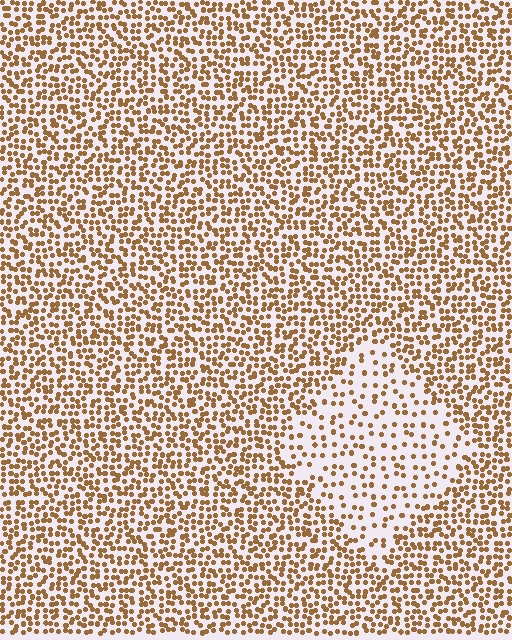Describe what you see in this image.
The image contains small brown elements arranged at two different densities. A diamond-shaped region is visible where the elements are less densely packed than the surrounding area.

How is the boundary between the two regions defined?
The boundary is defined by a change in element density (approximately 2.2x ratio). All elements are the same color, size, and shape.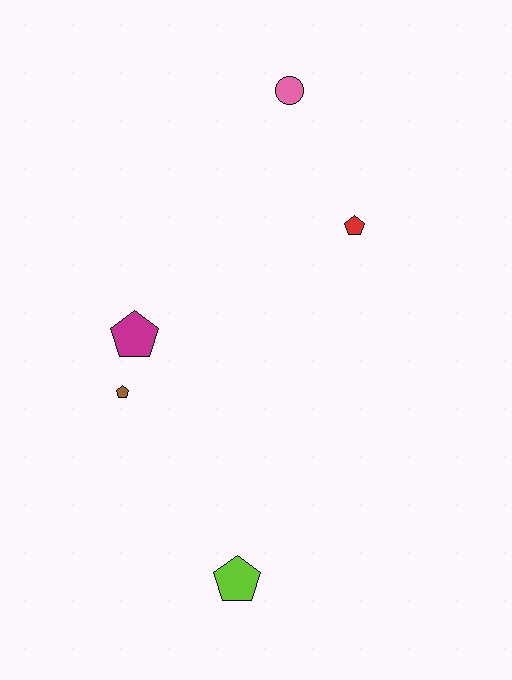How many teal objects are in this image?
There are no teal objects.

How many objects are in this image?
There are 5 objects.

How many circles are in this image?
There is 1 circle.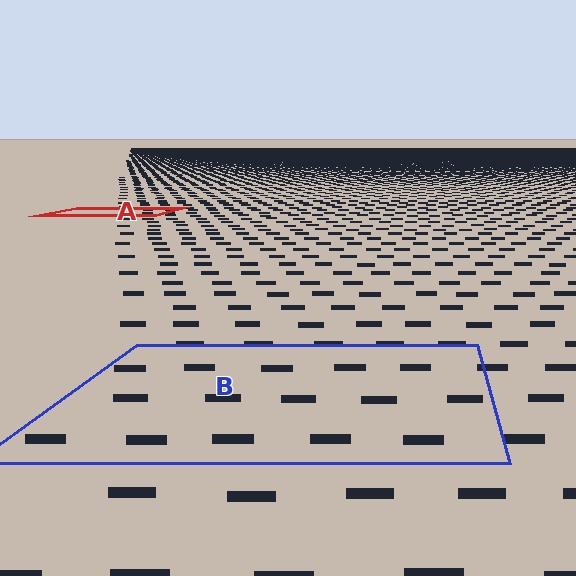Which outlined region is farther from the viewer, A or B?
Region A is farther from the viewer — the texture elements inside it appear smaller and more densely packed.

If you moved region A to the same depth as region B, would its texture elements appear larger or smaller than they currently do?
They would appear larger. At a closer depth, the same texture elements are projected at a bigger on-screen size.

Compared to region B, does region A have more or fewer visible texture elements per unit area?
Region A has more texture elements per unit area — they are packed more densely because it is farther away.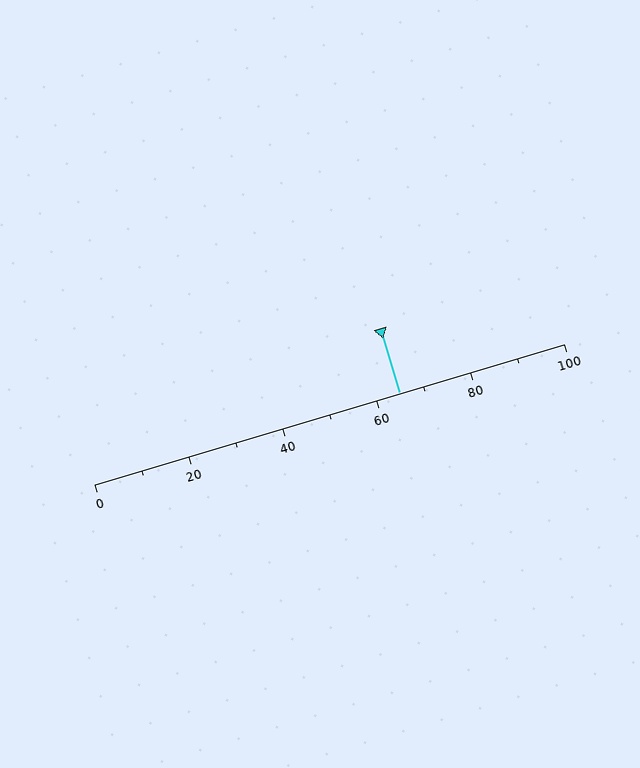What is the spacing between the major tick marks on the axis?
The major ticks are spaced 20 apart.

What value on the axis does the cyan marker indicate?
The marker indicates approximately 65.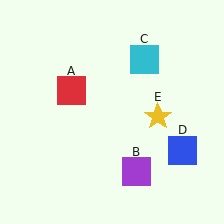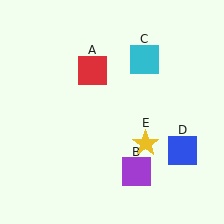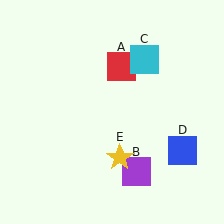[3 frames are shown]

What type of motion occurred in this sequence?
The red square (object A), yellow star (object E) rotated clockwise around the center of the scene.